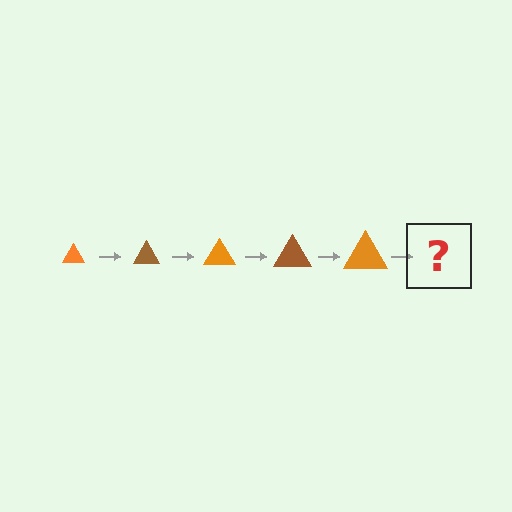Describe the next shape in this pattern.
It should be a brown triangle, larger than the previous one.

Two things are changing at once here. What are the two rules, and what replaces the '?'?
The two rules are that the triangle grows larger each step and the color cycles through orange and brown. The '?' should be a brown triangle, larger than the previous one.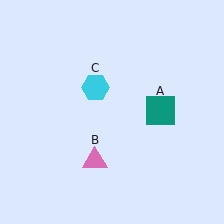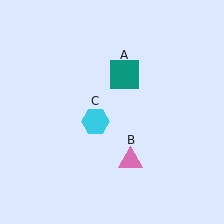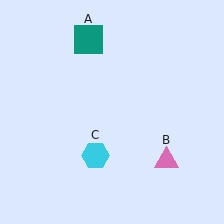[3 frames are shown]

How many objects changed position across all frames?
3 objects changed position: teal square (object A), pink triangle (object B), cyan hexagon (object C).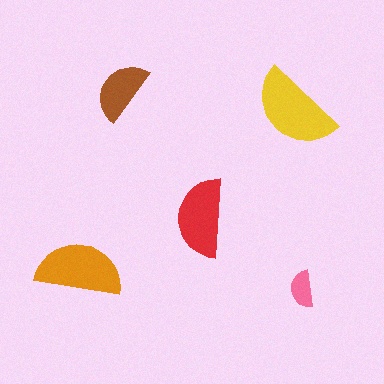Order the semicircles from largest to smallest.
the yellow one, the orange one, the red one, the brown one, the pink one.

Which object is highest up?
The brown semicircle is topmost.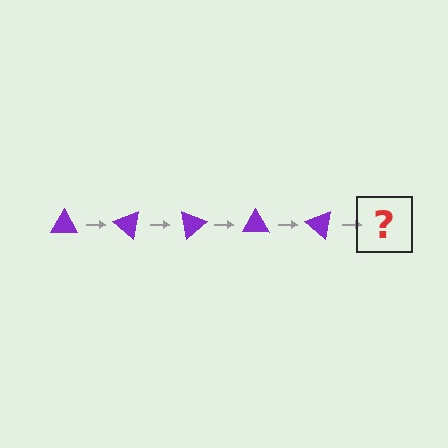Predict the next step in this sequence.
The next step is a purple triangle rotated 200 degrees.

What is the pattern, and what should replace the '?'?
The pattern is that the triangle rotates 40 degrees each step. The '?' should be a purple triangle rotated 200 degrees.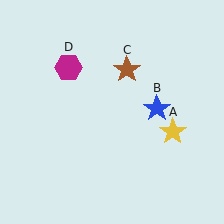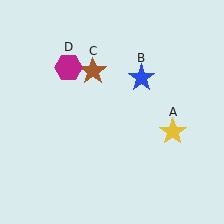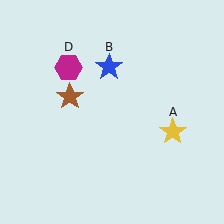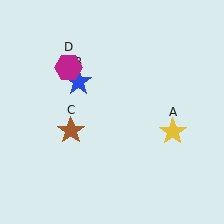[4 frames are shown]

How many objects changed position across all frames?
2 objects changed position: blue star (object B), brown star (object C).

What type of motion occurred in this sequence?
The blue star (object B), brown star (object C) rotated counterclockwise around the center of the scene.